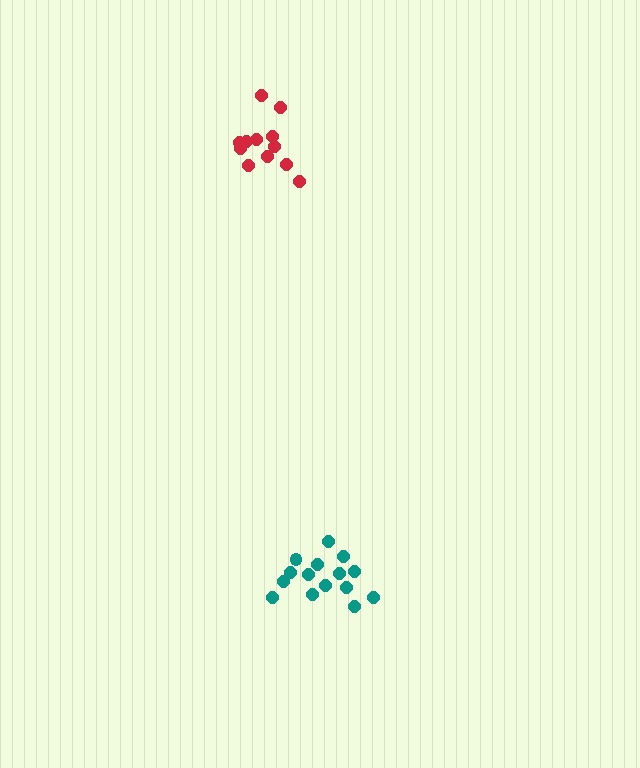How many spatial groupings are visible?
There are 2 spatial groupings.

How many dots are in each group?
Group 1: 15 dots, Group 2: 12 dots (27 total).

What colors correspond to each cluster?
The clusters are colored: teal, red.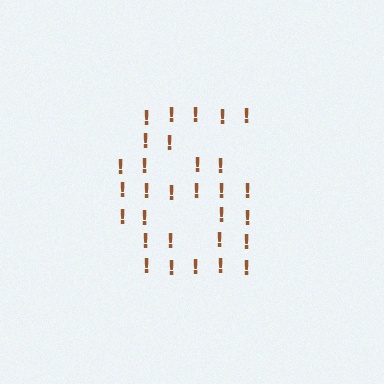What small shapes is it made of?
It is made of small exclamation marks.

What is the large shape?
The large shape is the digit 6.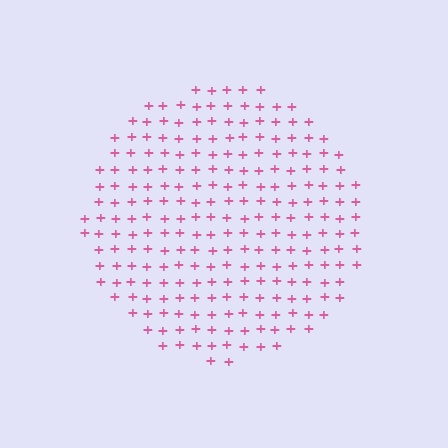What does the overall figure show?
The overall figure shows a circle.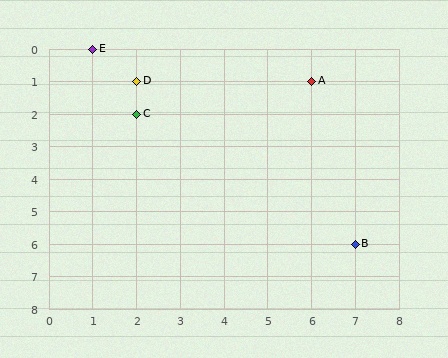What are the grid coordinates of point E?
Point E is at grid coordinates (1, 0).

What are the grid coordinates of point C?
Point C is at grid coordinates (2, 2).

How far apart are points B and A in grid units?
Points B and A are 1 column and 5 rows apart (about 5.1 grid units diagonally).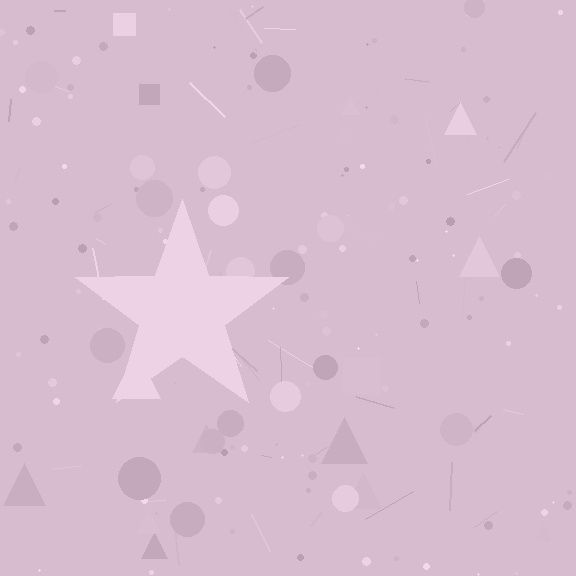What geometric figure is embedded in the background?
A star is embedded in the background.